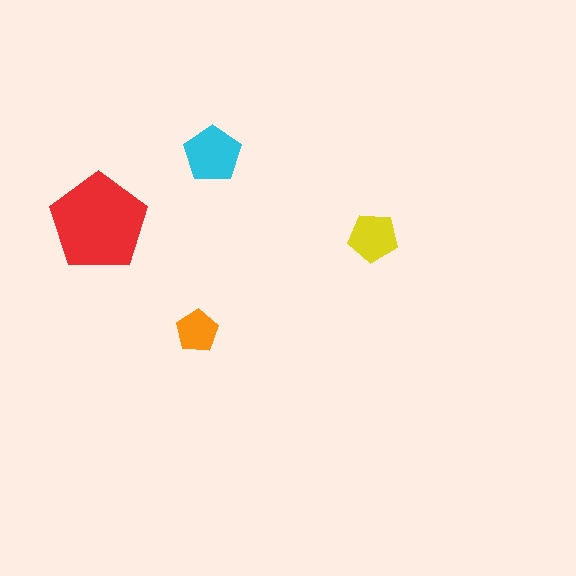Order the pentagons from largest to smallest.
the red one, the cyan one, the yellow one, the orange one.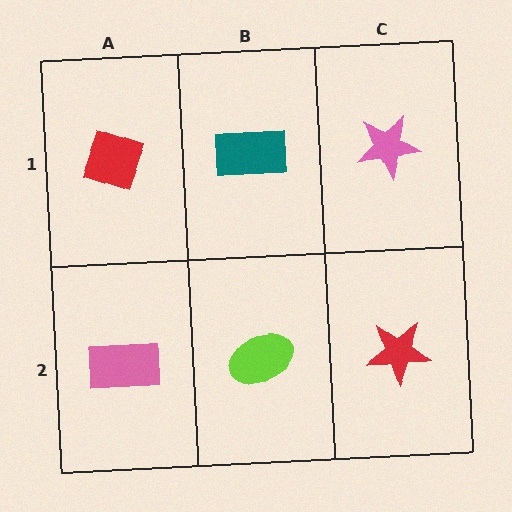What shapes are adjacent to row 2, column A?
A red diamond (row 1, column A), a lime ellipse (row 2, column B).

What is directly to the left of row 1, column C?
A teal rectangle.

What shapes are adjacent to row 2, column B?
A teal rectangle (row 1, column B), a pink rectangle (row 2, column A), a red star (row 2, column C).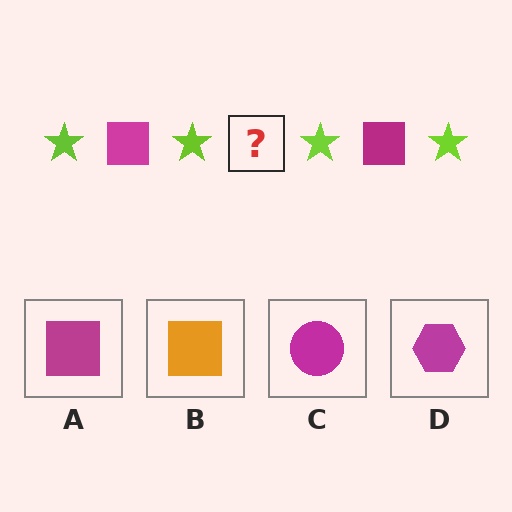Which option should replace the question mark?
Option A.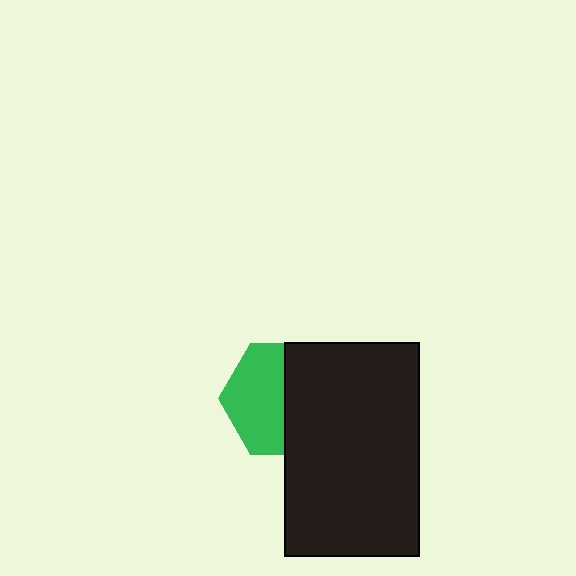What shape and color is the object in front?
The object in front is a black rectangle.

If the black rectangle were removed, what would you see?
You would see the complete green hexagon.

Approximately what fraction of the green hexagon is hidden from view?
Roughly 50% of the green hexagon is hidden behind the black rectangle.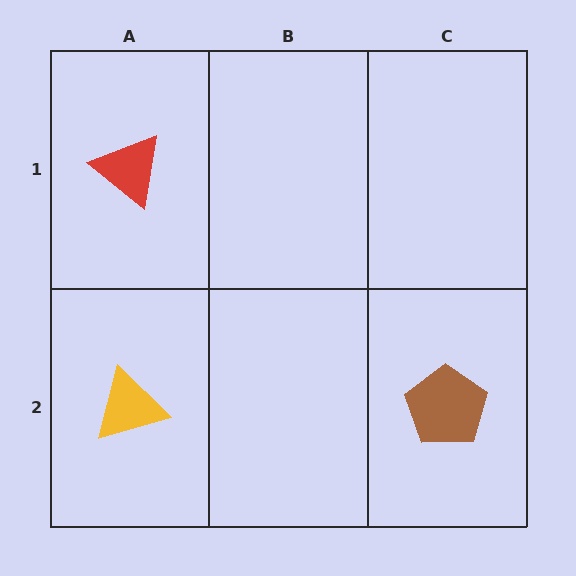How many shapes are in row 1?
1 shape.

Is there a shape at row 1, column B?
No, that cell is empty.